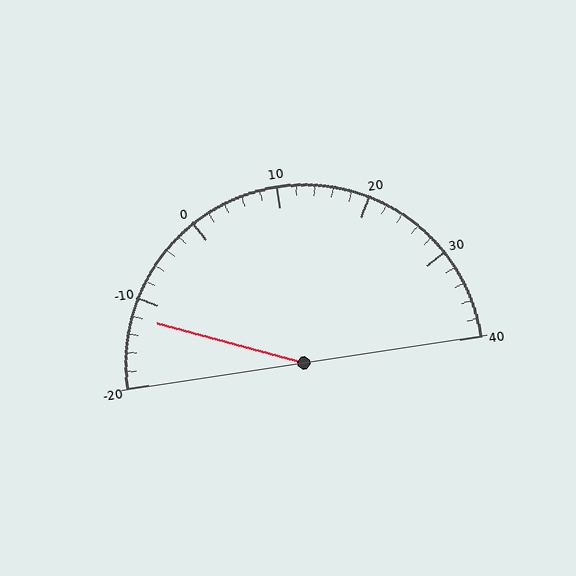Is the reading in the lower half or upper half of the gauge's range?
The reading is in the lower half of the range (-20 to 40).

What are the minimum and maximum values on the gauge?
The gauge ranges from -20 to 40.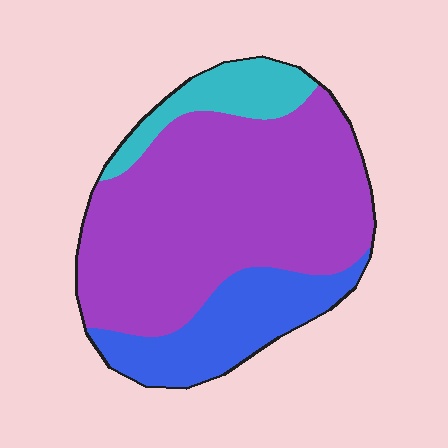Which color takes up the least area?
Cyan, at roughly 10%.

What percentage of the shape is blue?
Blue takes up less than a quarter of the shape.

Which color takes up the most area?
Purple, at roughly 65%.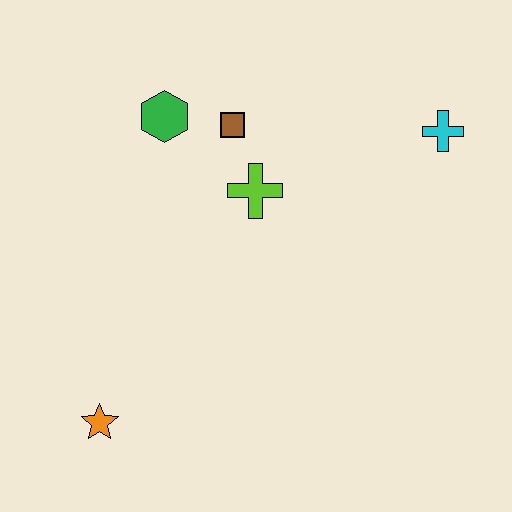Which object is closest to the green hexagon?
The brown square is closest to the green hexagon.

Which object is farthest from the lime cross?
The orange star is farthest from the lime cross.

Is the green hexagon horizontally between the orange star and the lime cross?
Yes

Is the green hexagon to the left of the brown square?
Yes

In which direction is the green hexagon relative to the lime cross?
The green hexagon is to the left of the lime cross.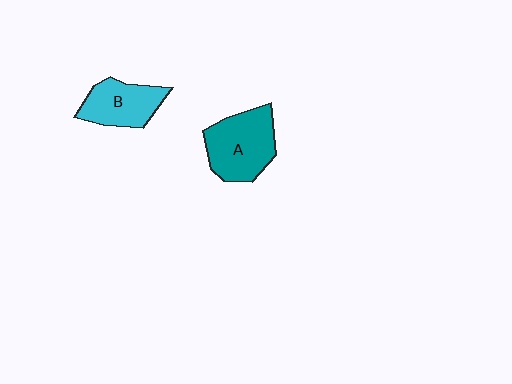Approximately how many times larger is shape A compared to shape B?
Approximately 1.3 times.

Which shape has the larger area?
Shape A (teal).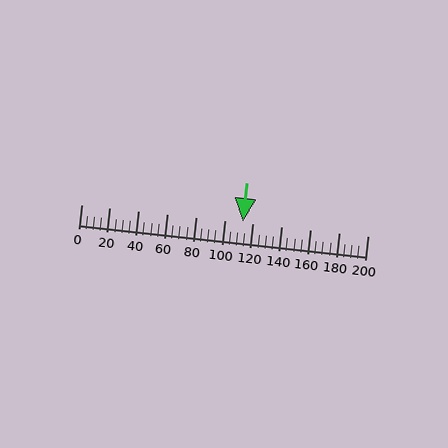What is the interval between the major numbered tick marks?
The major tick marks are spaced 20 units apart.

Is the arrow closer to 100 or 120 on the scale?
The arrow is closer to 120.